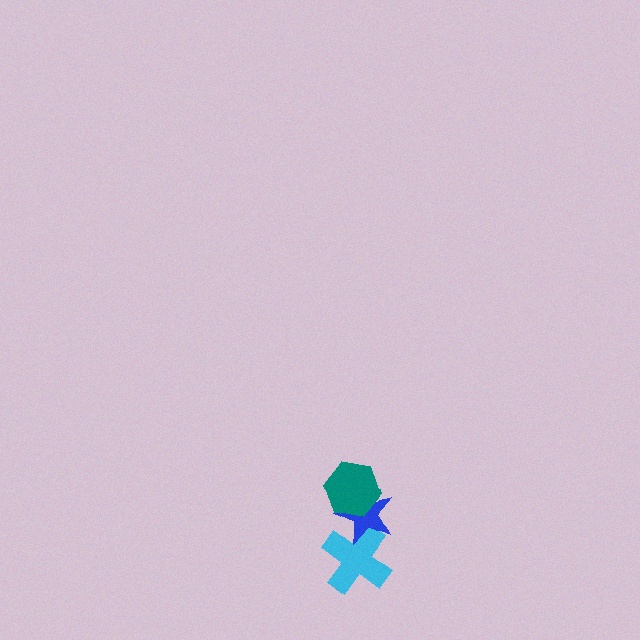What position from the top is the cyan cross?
The cyan cross is 3rd from the top.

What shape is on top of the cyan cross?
The blue star is on top of the cyan cross.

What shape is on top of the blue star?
The teal hexagon is on top of the blue star.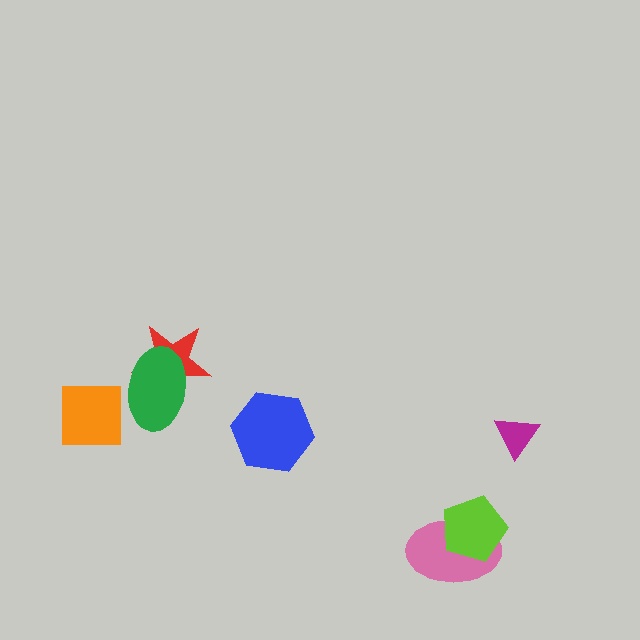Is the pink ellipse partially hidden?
Yes, it is partially covered by another shape.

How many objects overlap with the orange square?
0 objects overlap with the orange square.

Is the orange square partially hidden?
No, no other shape covers it.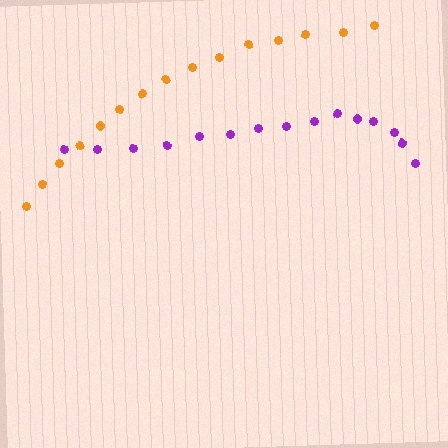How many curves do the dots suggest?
There are 2 distinct paths.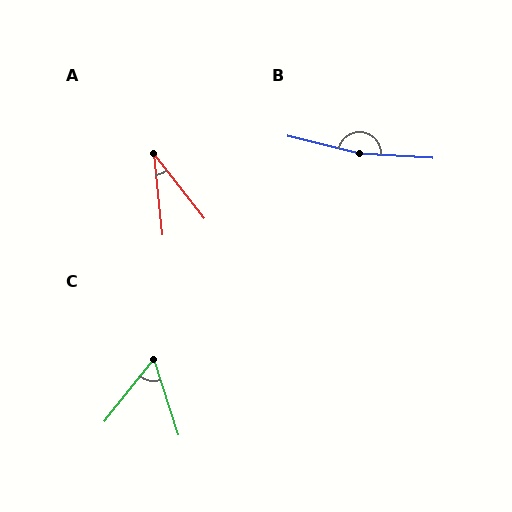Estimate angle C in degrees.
Approximately 56 degrees.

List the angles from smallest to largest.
A (32°), C (56°), B (170°).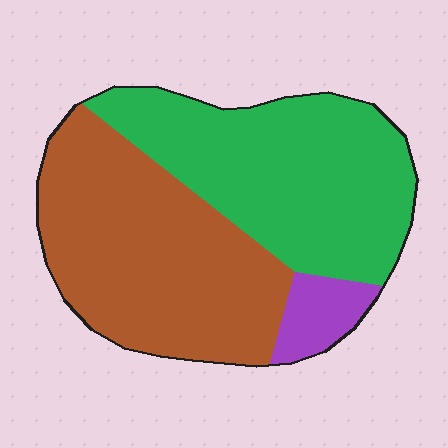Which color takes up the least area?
Purple, at roughly 5%.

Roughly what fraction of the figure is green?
Green covers roughly 45% of the figure.